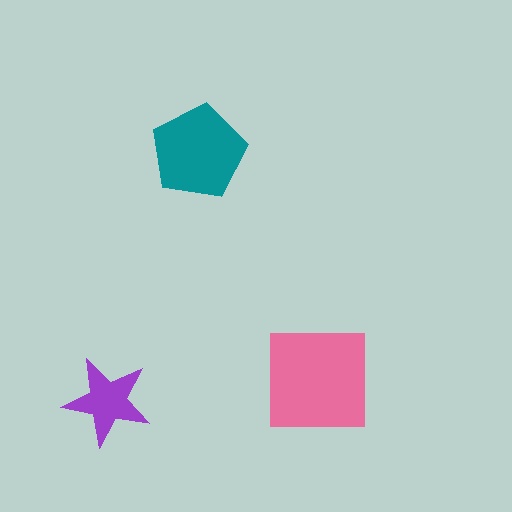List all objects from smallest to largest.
The purple star, the teal pentagon, the pink square.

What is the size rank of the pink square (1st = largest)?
1st.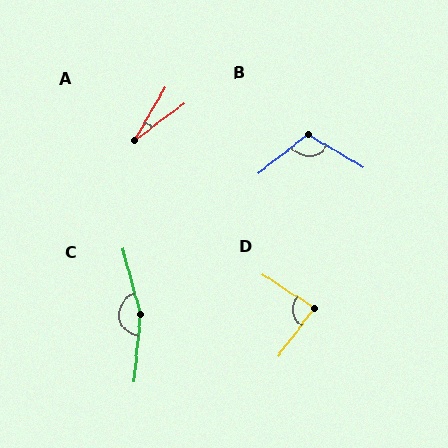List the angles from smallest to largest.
A (23°), D (86°), B (111°), C (160°).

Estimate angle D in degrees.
Approximately 86 degrees.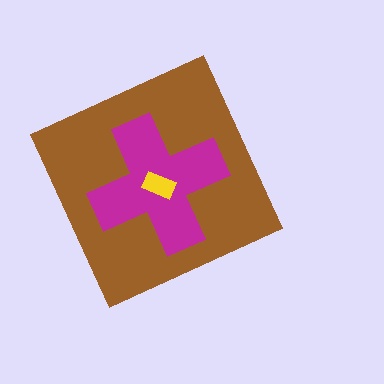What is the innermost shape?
The yellow rectangle.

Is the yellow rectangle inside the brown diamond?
Yes.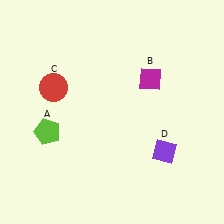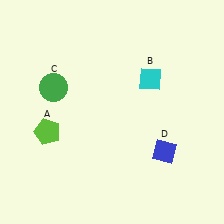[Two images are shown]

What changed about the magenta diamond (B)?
In Image 1, B is magenta. In Image 2, it changed to cyan.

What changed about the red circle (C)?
In Image 1, C is red. In Image 2, it changed to green.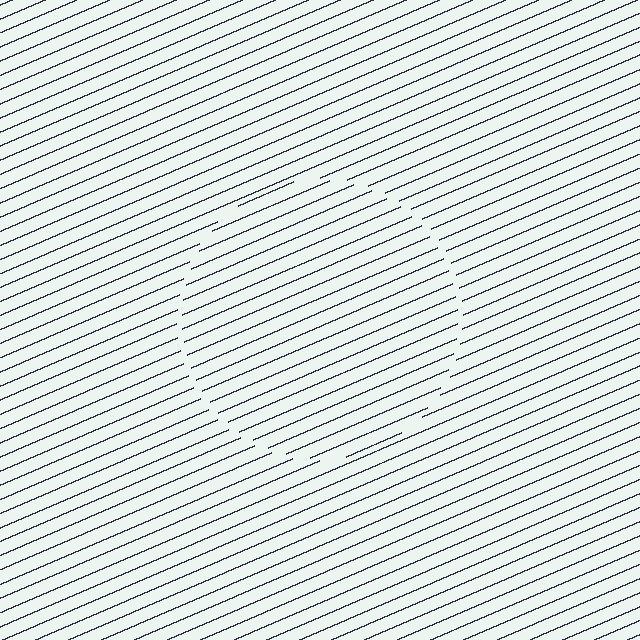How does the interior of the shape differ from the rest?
The interior of the shape contains the same grating, shifted by half a period — the contour is defined by the phase discontinuity where line-ends from the inner and outer gratings abut.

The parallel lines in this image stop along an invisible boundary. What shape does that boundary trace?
An illusory circle. The interior of the shape contains the same grating, shifted by half a period — the contour is defined by the phase discontinuity where line-ends from the inner and outer gratings abut.